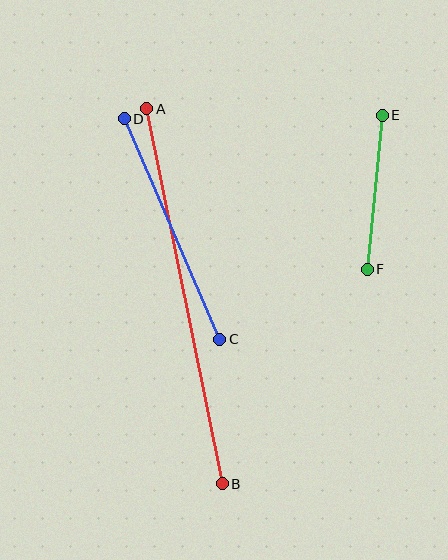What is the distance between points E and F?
The distance is approximately 155 pixels.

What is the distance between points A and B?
The distance is approximately 382 pixels.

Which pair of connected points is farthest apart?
Points A and B are farthest apart.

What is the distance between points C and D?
The distance is approximately 240 pixels.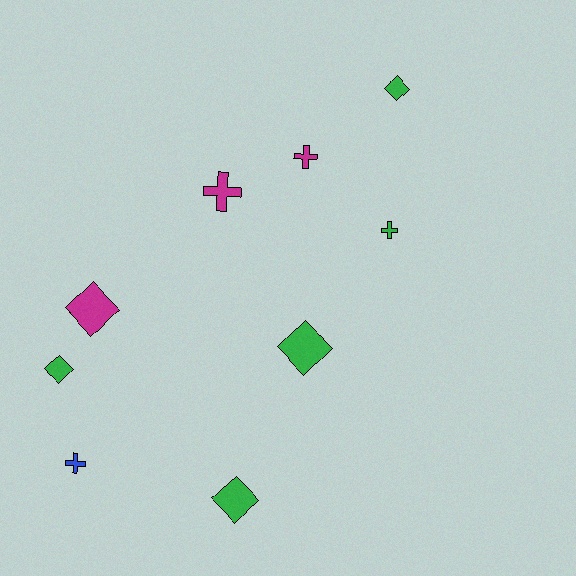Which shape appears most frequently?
Diamond, with 5 objects.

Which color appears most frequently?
Green, with 5 objects.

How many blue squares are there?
There are no blue squares.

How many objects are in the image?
There are 9 objects.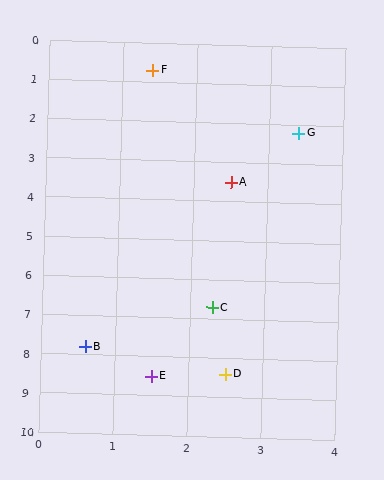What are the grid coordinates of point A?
Point A is at approximately (2.5, 3.5).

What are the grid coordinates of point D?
Point D is at approximately (2.5, 8.4).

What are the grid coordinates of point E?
Point E is at approximately (1.5, 8.5).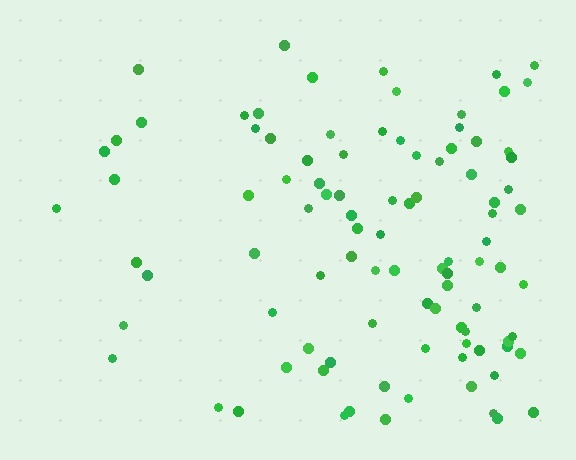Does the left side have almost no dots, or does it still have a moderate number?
Still a moderate number, just noticeably fewer than the right.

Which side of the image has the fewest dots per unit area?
The left.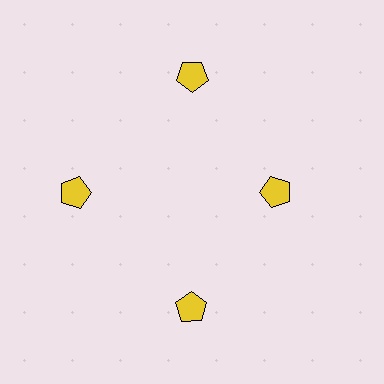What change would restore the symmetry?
The symmetry would be restored by moving it outward, back onto the ring so that all 4 pentagons sit at equal angles and equal distance from the center.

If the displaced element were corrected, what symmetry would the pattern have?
It would have 4-fold rotational symmetry — the pattern would map onto itself every 90 degrees.